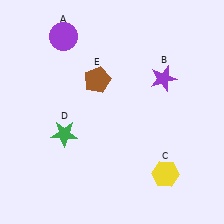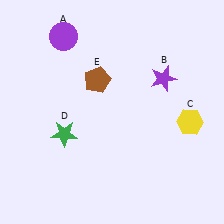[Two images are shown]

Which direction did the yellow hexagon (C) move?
The yellow hexagon (C) moved up.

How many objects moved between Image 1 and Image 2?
1 object moved between the two images.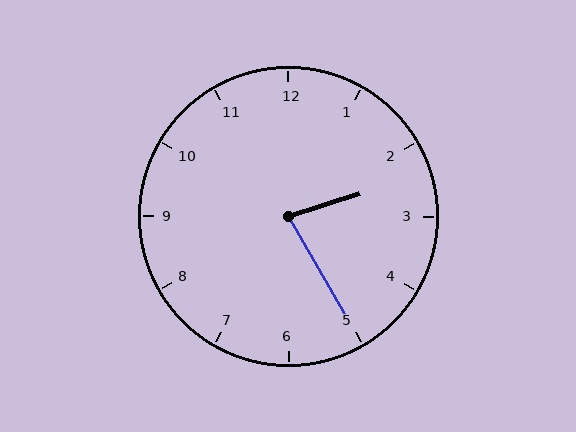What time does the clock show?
2:25.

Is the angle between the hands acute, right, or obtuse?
It is acute.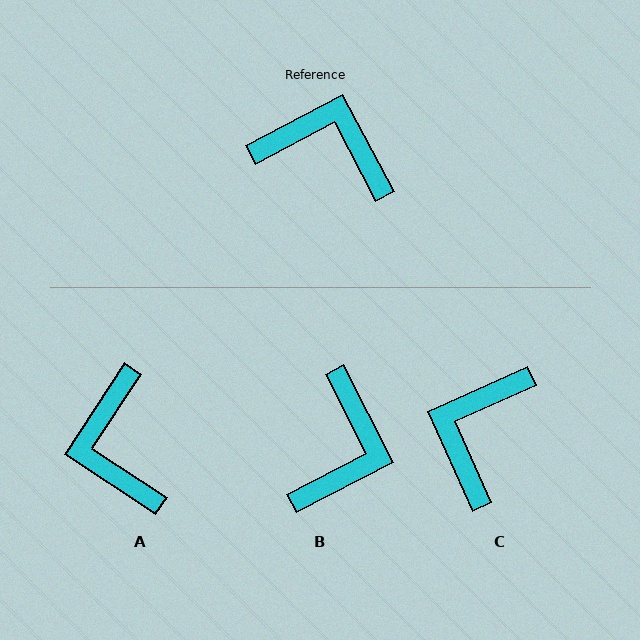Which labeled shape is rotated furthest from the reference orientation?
A, about 119 degrees away.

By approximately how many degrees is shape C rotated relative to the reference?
Approximately 86 degrees counter-clockwise.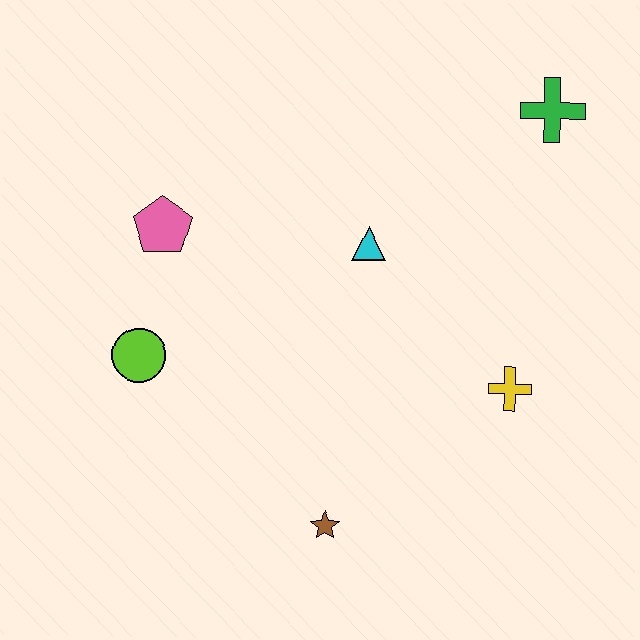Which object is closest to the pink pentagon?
The lime circle is closest to the pink pentagon.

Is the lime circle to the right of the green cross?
No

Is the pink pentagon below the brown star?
No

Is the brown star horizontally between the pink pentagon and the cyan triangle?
Yes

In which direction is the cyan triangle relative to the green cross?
The cyan triangle is to the left of the green cross.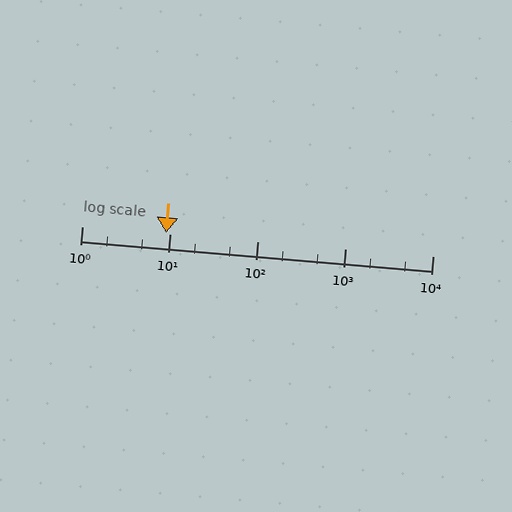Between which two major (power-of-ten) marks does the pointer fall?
The pointer is between 1 and 10.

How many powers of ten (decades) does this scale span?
The scale spans 4 decades, from 1 to 10000.